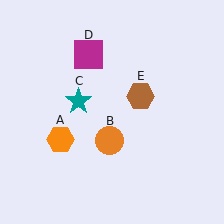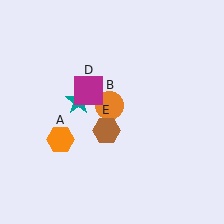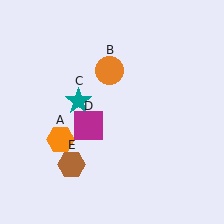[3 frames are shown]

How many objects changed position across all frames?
3 objects changed position: orange circle (object B), magenta square (object D), brown hexagon (object E).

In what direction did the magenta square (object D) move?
The magenta square (object D) moved down.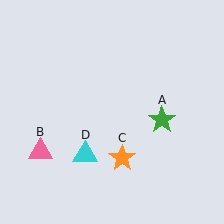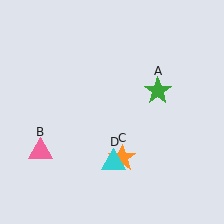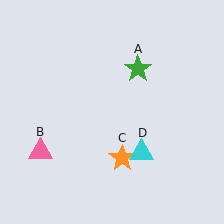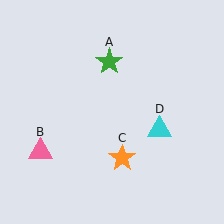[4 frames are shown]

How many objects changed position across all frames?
2 objects changed position: green star (object A), cyan triangle (object D).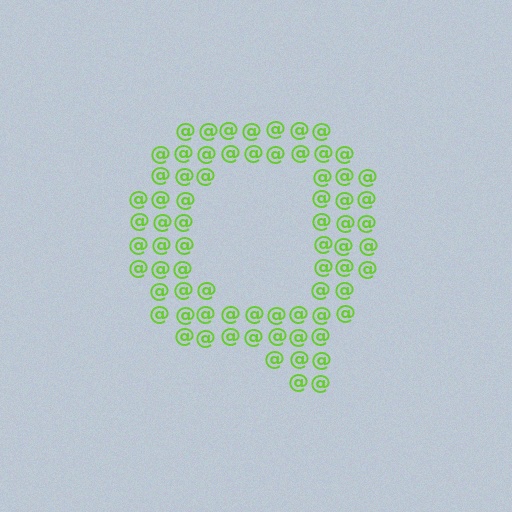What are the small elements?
The small elements are at signs.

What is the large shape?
The large shape is the letter Q.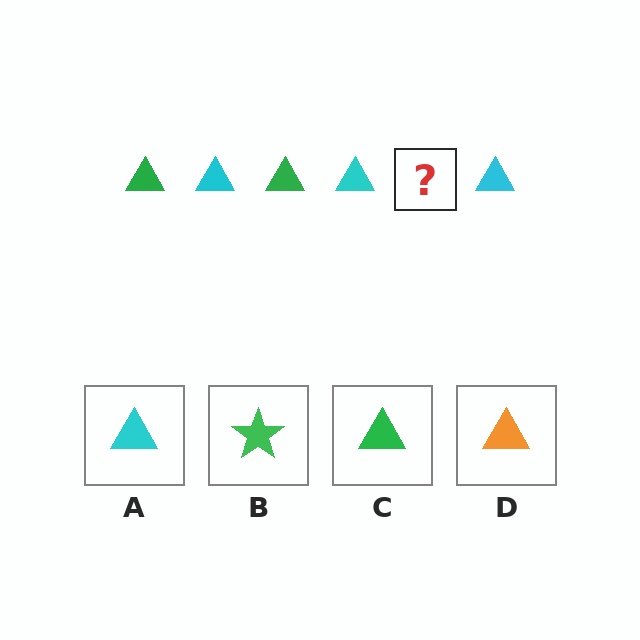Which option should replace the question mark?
Option C.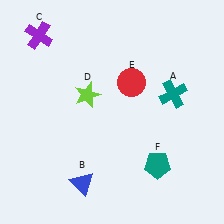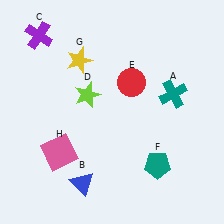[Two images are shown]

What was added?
A yellow star (G), a pink square (H) were added in Image 2.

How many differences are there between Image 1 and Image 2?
There are 2 differences between the two images.